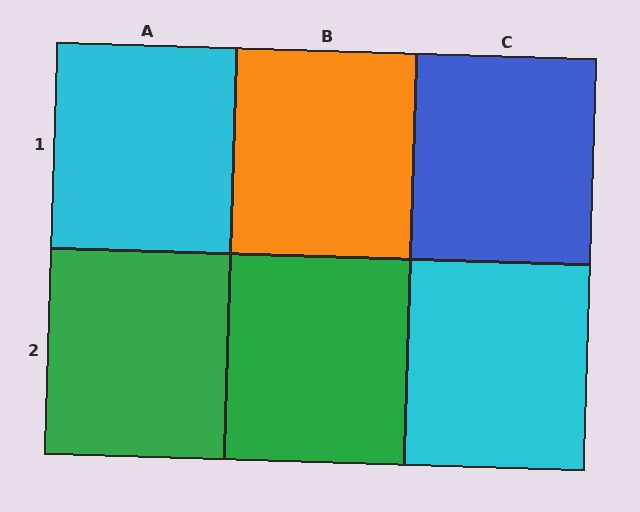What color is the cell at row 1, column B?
Orange.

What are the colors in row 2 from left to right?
Green, green, cyan.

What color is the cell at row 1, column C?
Blue.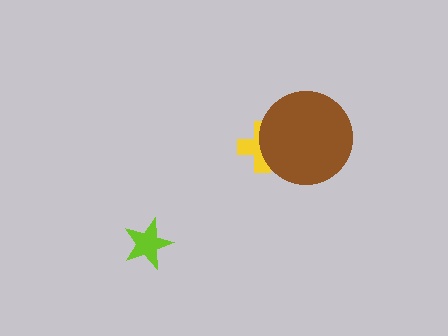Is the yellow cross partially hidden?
Yes, it is partially covered by another shape.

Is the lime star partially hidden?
No, no other shape covers it.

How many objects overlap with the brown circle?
1 object overlaps with the brown circle.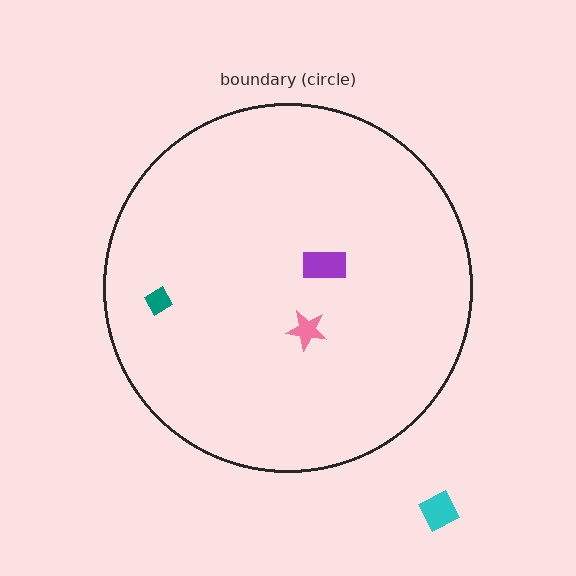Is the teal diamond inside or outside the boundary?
Inside.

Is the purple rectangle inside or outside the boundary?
Inside.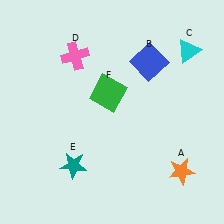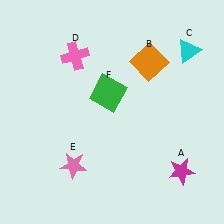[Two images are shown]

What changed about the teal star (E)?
In Image 1, E is teal. In Image 2, it changed to pink.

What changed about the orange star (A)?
In Image 1, A is orange. In Image 2, it changed to magenta.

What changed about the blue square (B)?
In Image 1, B is blue. In Image 2, it changed to orange.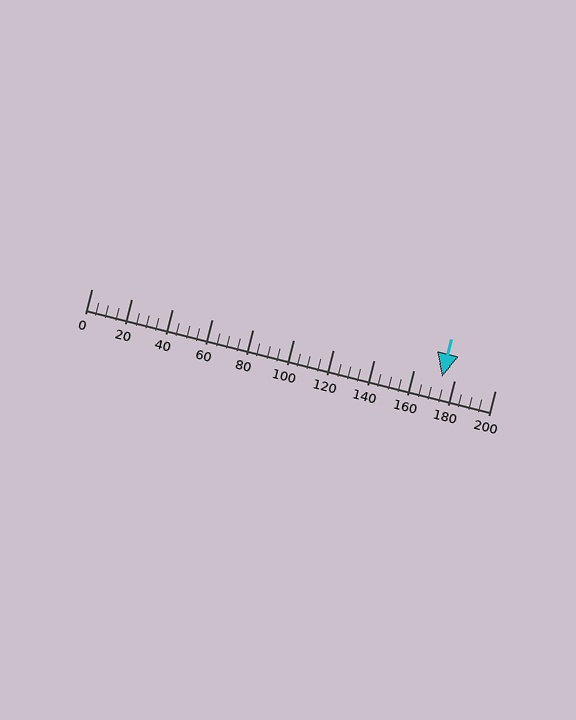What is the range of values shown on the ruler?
The ruler shows values from 0 to 200.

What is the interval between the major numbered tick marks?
The major tick marks are spaced 20 units apart.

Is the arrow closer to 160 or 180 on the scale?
The arrow is closer to 180.